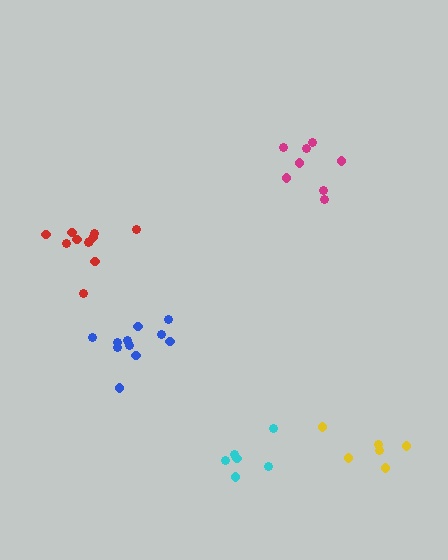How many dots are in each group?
Group 1: 11 dots, Group 2: 8 dots, Group 3: 6 dots, Group 4: 11 dots, Group 5: 6 dots (42 total).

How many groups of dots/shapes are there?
There are 5 groups.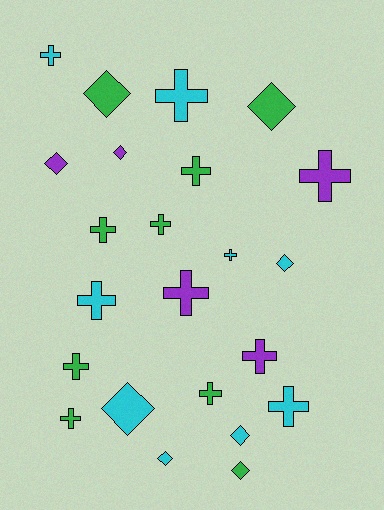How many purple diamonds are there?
There are 2 purple diamonds.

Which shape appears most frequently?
Cross, with 14 objects.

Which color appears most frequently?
Cyan, with 9 objects.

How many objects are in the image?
There are 23 objects.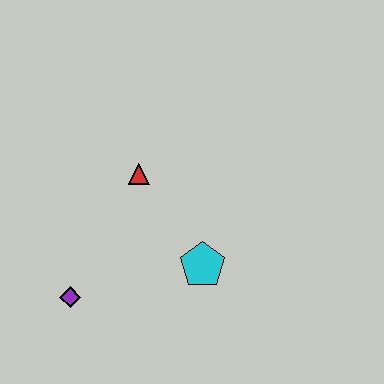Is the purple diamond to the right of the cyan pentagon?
No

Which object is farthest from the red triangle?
The purple diamond is farthest from the red triangle.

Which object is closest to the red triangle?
The cyan pentagon is closest to the red triangle.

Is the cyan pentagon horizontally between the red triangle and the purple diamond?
No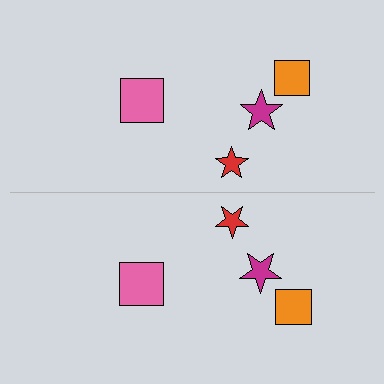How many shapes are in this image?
There are 8 shapes in this image.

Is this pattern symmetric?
Yes, this pattern has bilateral (reflection) symmetry.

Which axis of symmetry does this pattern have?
The pattern has a horizontal axis of symmetry running through the center of the image.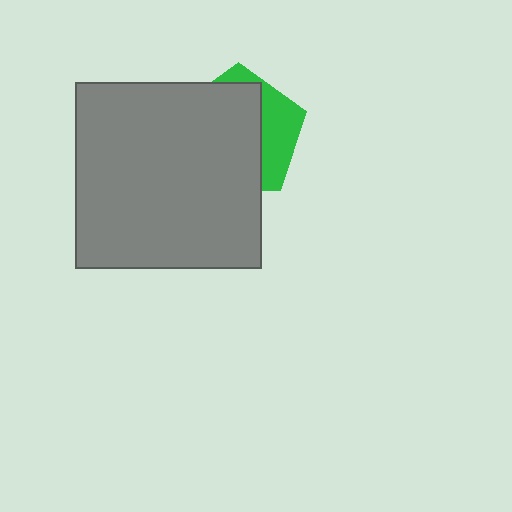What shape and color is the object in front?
The object in front is a gray square.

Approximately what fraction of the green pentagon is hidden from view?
Roughly 68% of the green pentagon is hidden behind the gray square.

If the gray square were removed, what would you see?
You would see the complete green pentagon.